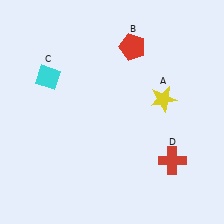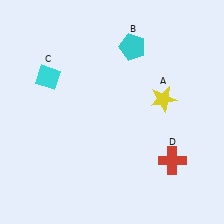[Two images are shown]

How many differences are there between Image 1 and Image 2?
There is 1 difference between the two images.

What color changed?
The pentagon (B) changed from red in Image 1 to cyan in Image 2.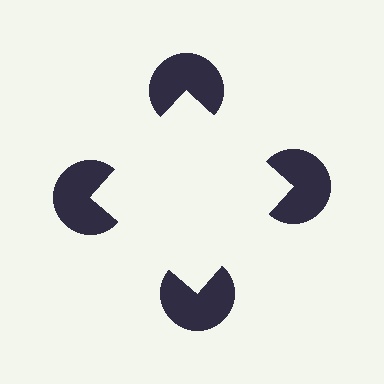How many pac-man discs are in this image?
There are 4 — one at each vertex of the illusory square.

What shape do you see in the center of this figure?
An illusory square — its edges are inferred from the aligned wedge cuts in the pac-man discs, not physically drawn.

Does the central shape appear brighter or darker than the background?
It typically appears slightly brighter than the background, even though no actual brightness change is drawn.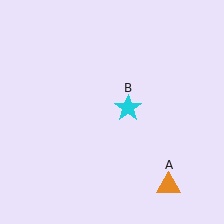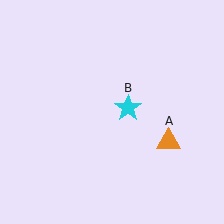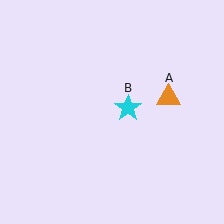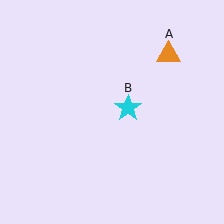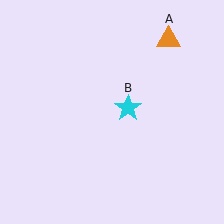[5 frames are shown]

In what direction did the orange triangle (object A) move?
The orange triangle (object A) moved up.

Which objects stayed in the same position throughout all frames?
Cyan star (object B) remained stationary.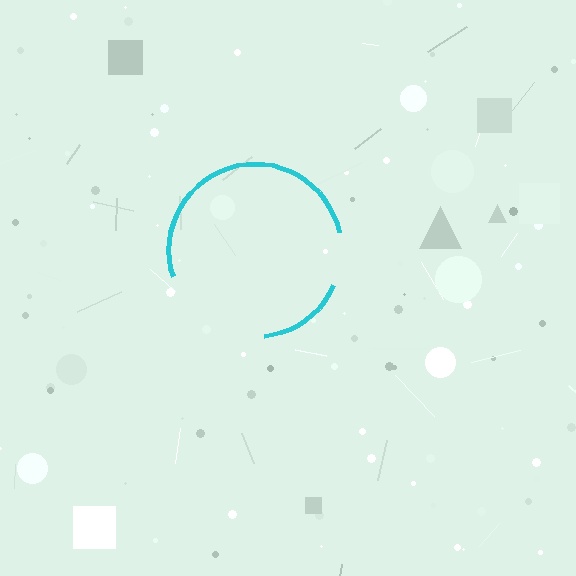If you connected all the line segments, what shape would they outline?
They would outline a circle.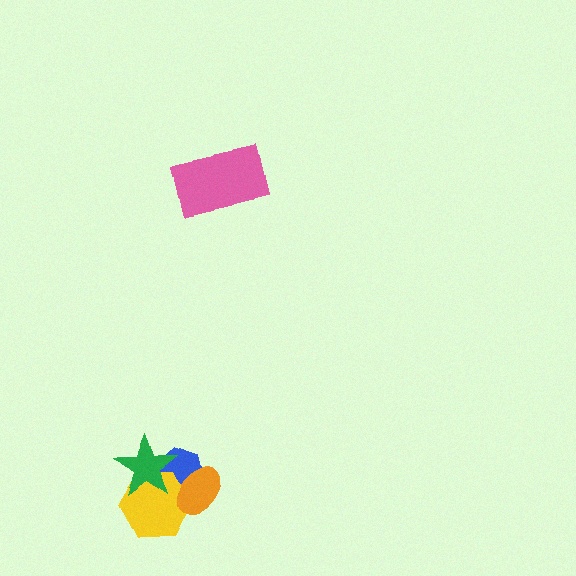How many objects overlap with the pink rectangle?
0 objects overlap with the pink rectangle.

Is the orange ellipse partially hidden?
No, no other shape covers it.